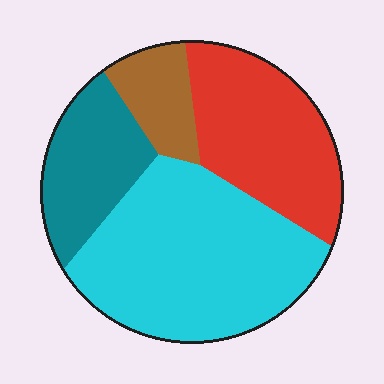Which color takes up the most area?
Cyan, at roughly 45%.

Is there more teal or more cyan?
Cyan.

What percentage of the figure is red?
Red covers 28% of the figure.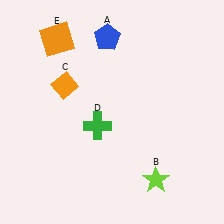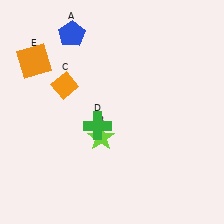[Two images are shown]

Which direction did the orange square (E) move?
The orange square (E) moved left.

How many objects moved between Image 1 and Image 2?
3 objects moved between the two images.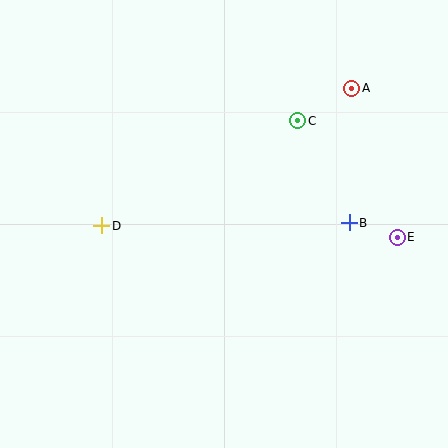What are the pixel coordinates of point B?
Point B is at (349, 223).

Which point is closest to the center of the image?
Point D at (102, 226) is closest to the center.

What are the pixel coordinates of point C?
Point C is at (298, 121).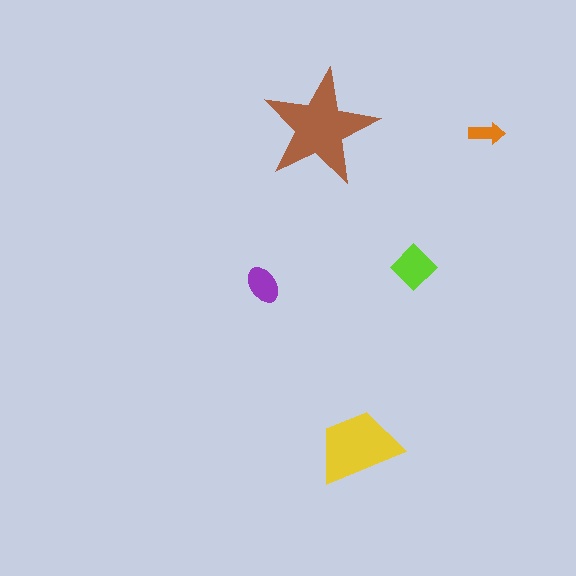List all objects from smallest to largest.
The orange arrow, the purple ellipse, the lime diamond, the yellow trapezoid, the brown star.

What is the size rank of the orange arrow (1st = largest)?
5th.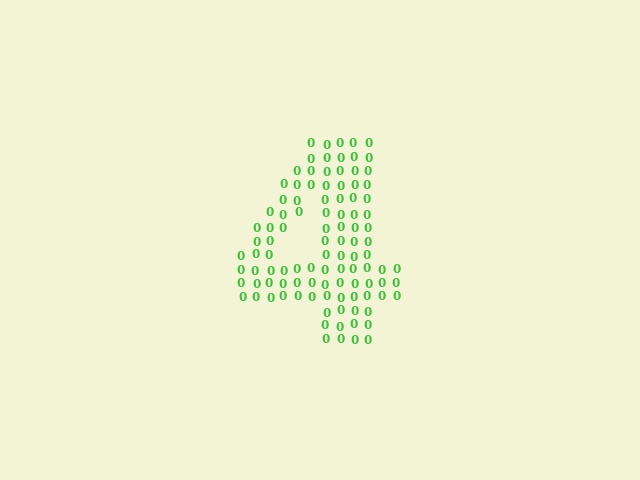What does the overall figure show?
The overall figure shows the digit 4.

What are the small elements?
The small elements are digit 0's.